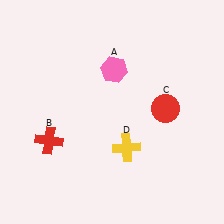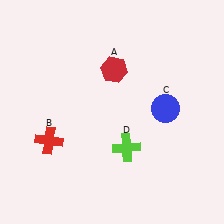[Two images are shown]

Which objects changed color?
A changed from pink to red. C changed from red to blue. D changed from yellow to lime.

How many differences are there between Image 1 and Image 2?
There are 3 differences between the two images.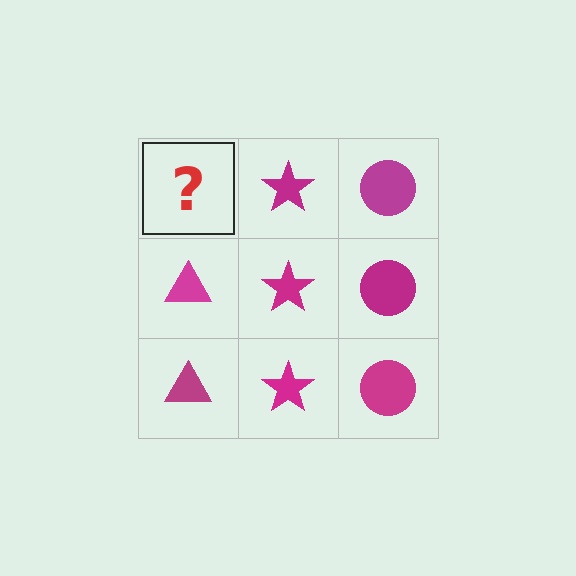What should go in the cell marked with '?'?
The missing cell should contain a magenta triangle.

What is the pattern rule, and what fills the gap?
The rule is that each column has a consistent shape. The gap should be filled with a magenta triangle.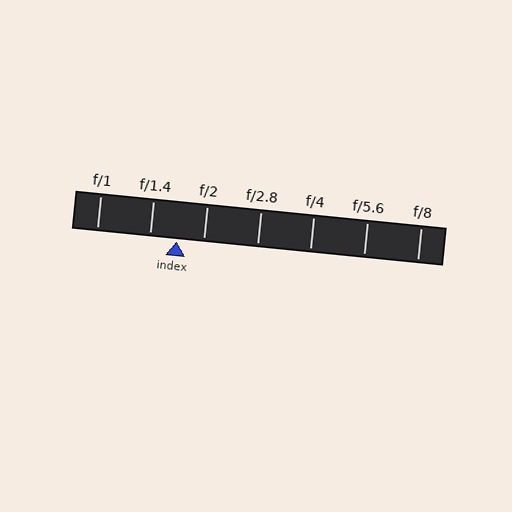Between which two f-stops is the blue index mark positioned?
The index mark is between f/1.4 and f/2.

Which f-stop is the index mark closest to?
The index mark is closest to f/2.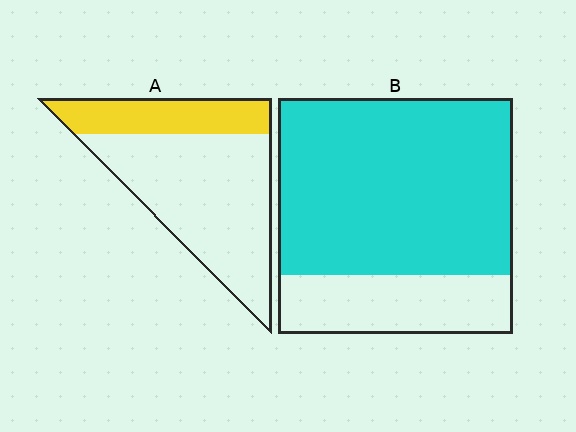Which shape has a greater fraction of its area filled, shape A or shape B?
Shape B.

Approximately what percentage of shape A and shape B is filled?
A is approximately 30% and B is approximately 75%.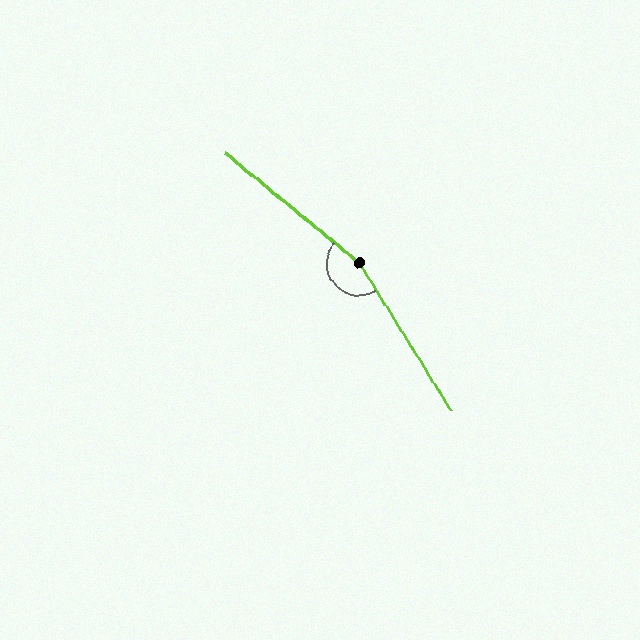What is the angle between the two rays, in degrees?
Approximately 162 degrees.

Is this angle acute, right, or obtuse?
It is obtuse.